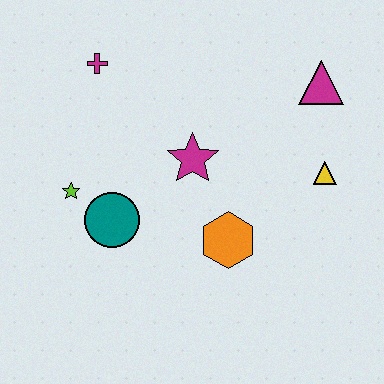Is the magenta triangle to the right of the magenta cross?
Yes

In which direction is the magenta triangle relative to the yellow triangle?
The magenta triangle is above the yellow triangle.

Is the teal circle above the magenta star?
No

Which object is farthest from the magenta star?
The magenta triangle is farthest from the magenta star.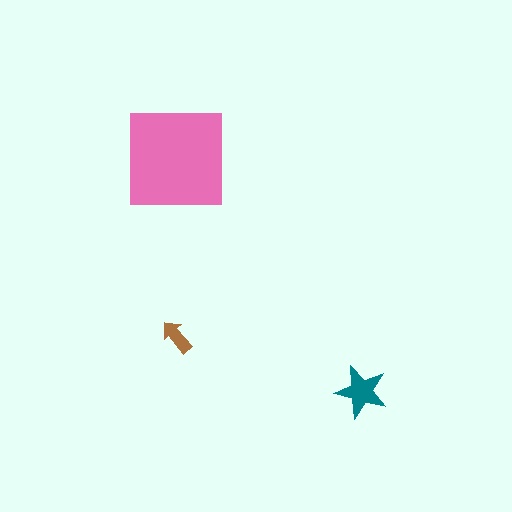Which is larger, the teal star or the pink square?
The pink square.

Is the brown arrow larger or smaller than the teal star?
Smaller.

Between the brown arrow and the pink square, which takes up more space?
The pink square.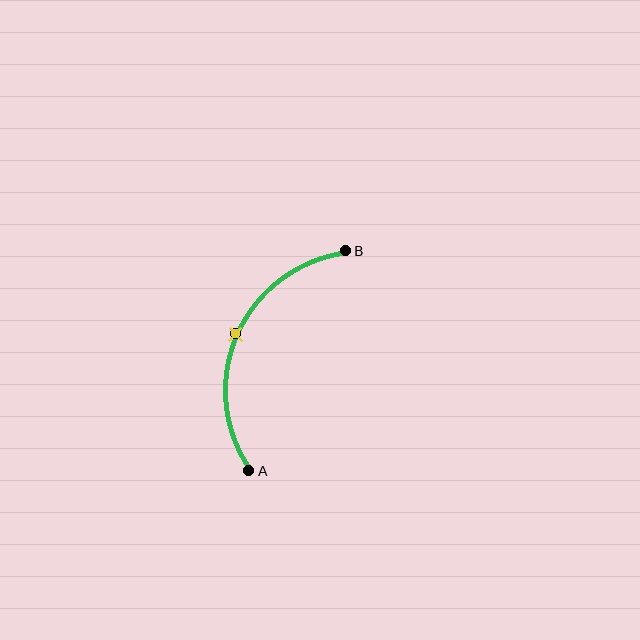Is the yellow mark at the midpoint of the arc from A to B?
Yes. The yellow mark lies on the arc at equal arc-length from both A and B — it is the arc midpoint.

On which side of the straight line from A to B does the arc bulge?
The arc bulges to the left of the straight line connecting A and B.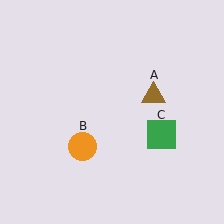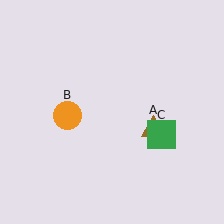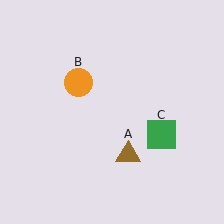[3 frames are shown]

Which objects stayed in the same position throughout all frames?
Green square (object C) remained stationary.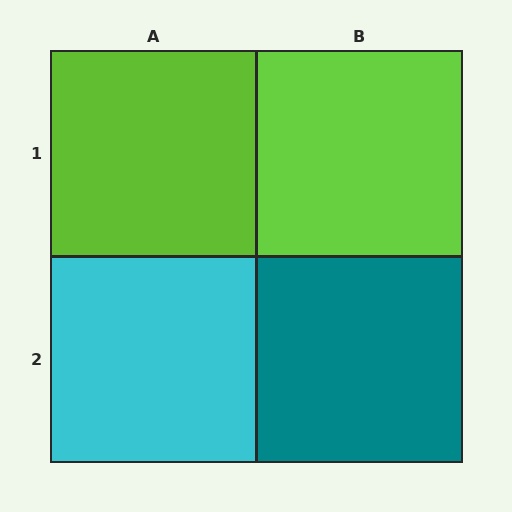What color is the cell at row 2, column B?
Teal.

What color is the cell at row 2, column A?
Cyan.